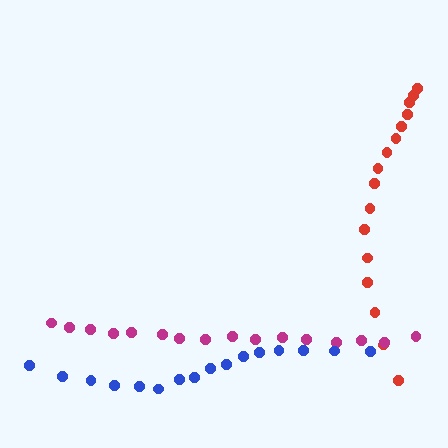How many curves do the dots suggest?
There are 3 distinct paths.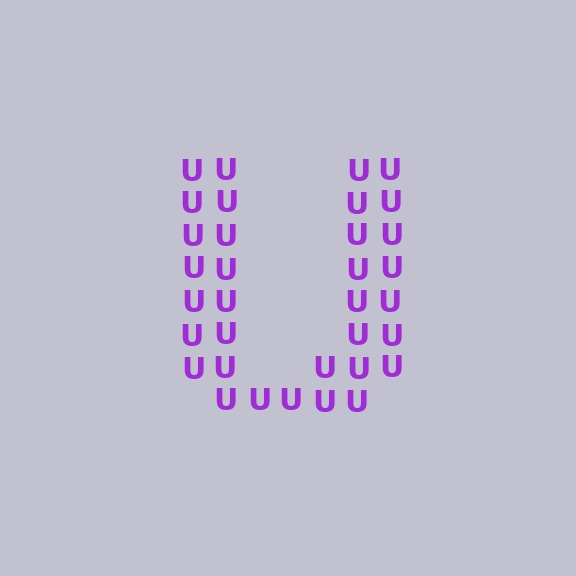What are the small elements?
The small elements are letter U's.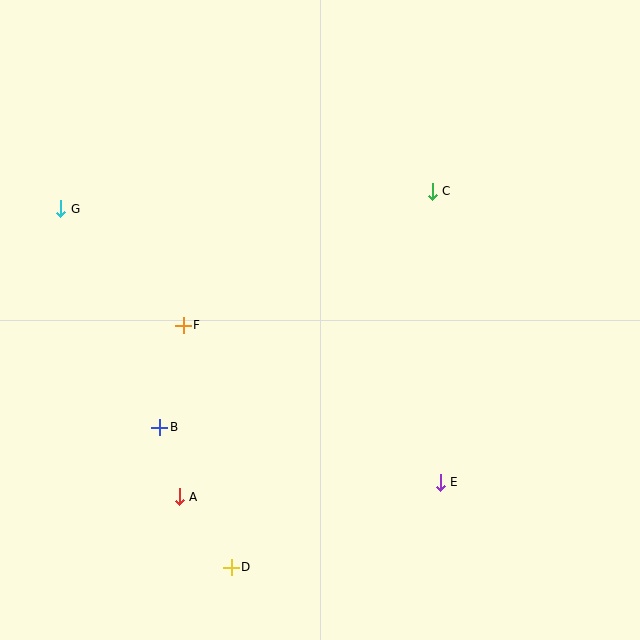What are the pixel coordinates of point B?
Point B is at (160, 427).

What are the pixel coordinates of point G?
Point G is at (61, 209).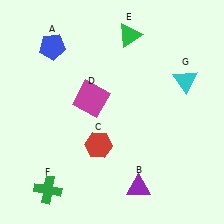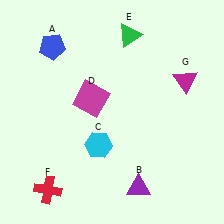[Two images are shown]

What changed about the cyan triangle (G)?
In Image 1, G is cyan. In Image 2, it changed to magenta.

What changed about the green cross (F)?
In Image 1, F is green. In Image 2, it changed to red.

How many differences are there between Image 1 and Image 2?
There are 3 differences between the two images.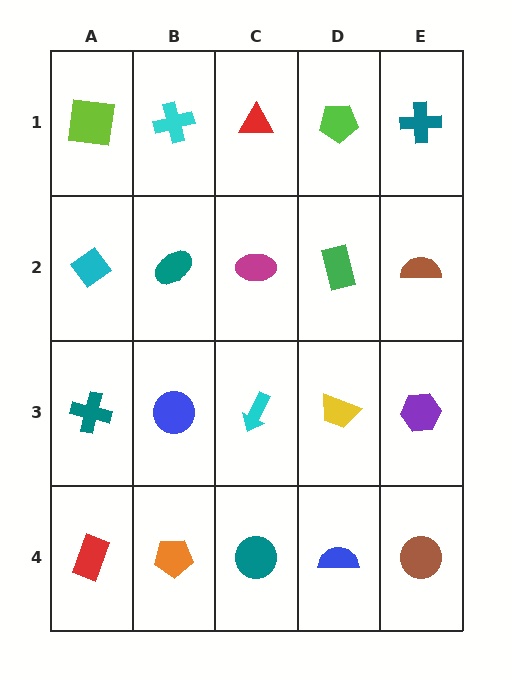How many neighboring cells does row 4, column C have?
3.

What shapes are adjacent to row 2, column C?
A red triangle (row 1, column C), a cyan arrow (row 3, column C), a teal ellipse (row 2, column B), a green rectangle (row 2, column D).